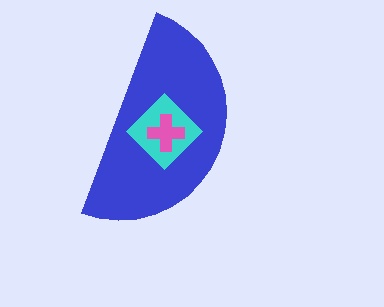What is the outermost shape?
The blue semicircle.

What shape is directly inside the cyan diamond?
The pink cross.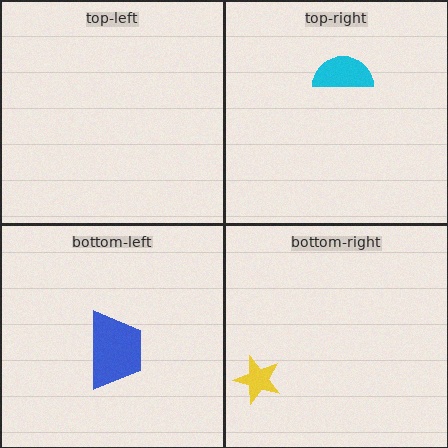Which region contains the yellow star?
The bottom-right region.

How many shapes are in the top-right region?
1.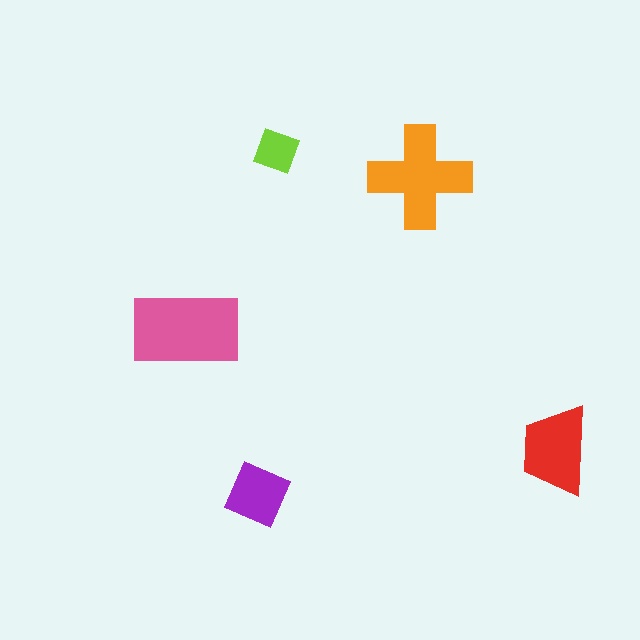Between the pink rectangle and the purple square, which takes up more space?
The pink rectangle.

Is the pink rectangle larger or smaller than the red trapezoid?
Larger.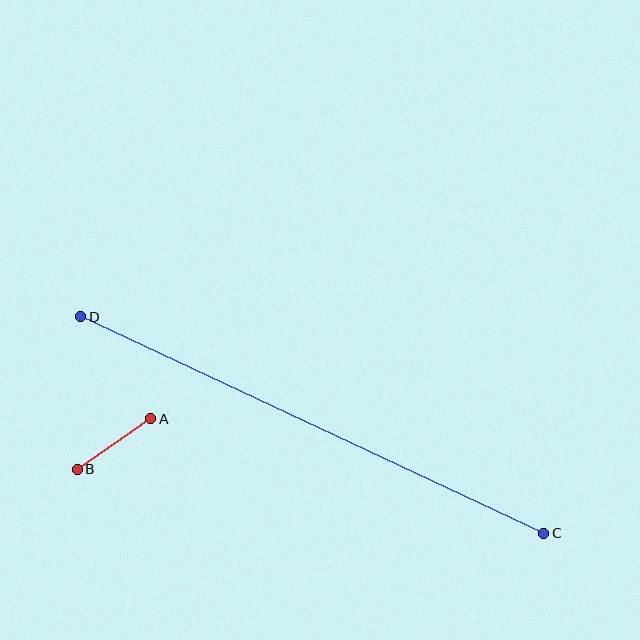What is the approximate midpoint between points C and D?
The midpoint is at approximately (312, 425) pixels.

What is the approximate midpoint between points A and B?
The midpoint is at approximately (114, 444) pixels.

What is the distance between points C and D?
The distance is approximately 512 pixels.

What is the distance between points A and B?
The distance is approximately 89 pixels.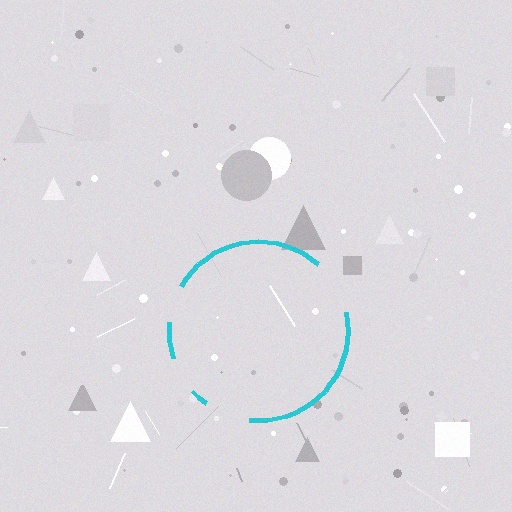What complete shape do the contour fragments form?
The contour fragments form a circle.